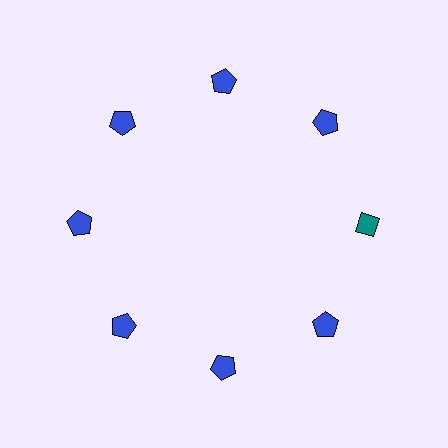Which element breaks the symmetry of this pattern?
The teal diamond at roughly the 3 o'clock position breaks the symmetry. All other shapes are blue pentagons.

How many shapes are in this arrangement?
There are 8 shapes arranged in a ring pattern.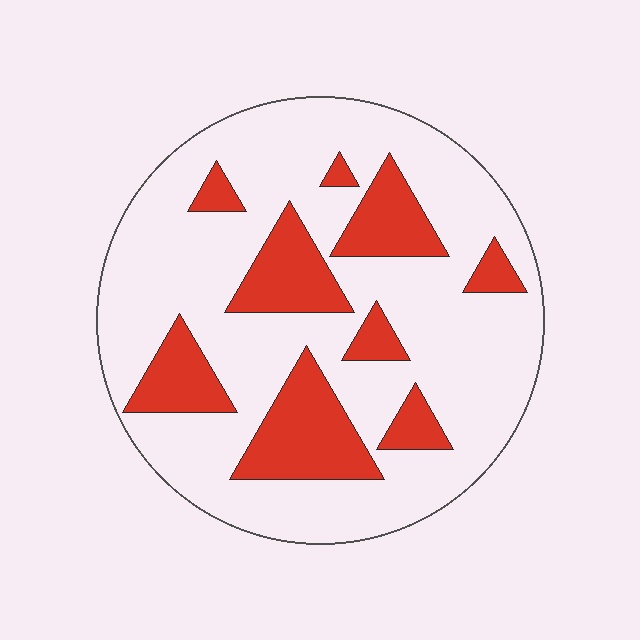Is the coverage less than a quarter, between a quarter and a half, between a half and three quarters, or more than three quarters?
Less than a quarter.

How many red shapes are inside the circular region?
9.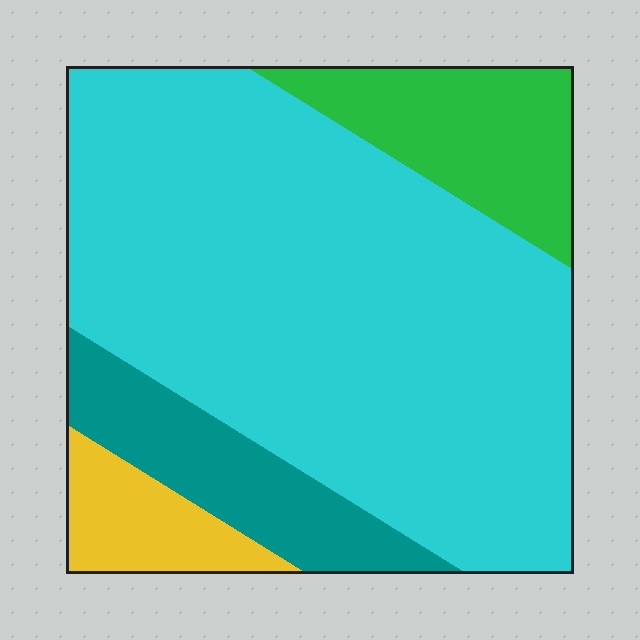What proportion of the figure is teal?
Teal covers roughly 10% of the figure.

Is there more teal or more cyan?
Cyan.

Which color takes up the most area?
Cyan, at roughly 70%.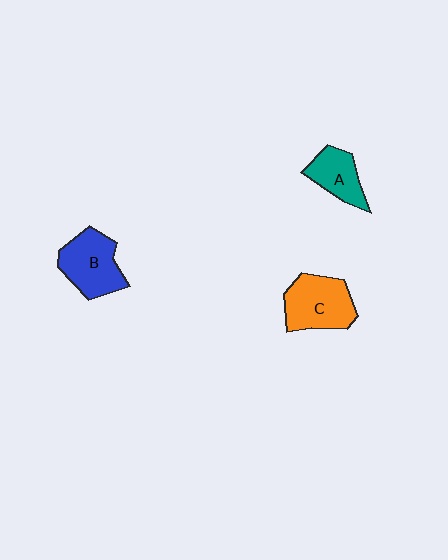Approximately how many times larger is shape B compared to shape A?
Approximately 1.4 times.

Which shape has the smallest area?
Shape A (teal).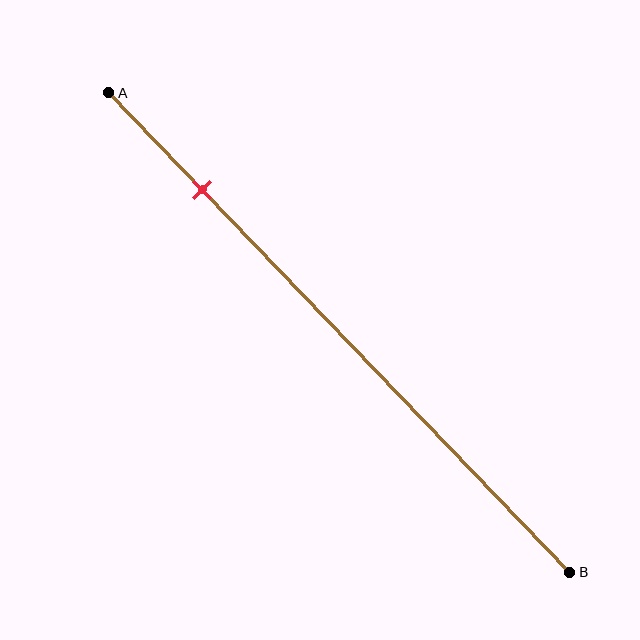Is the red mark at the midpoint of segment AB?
No, the mark is at about 20% from A, not at the 50% midpoint.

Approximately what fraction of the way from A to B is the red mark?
The red mark is approximately 20% of the way from A to B.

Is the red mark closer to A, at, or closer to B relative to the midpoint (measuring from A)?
The red mark is closer to point A than the midpoint of segment AB.